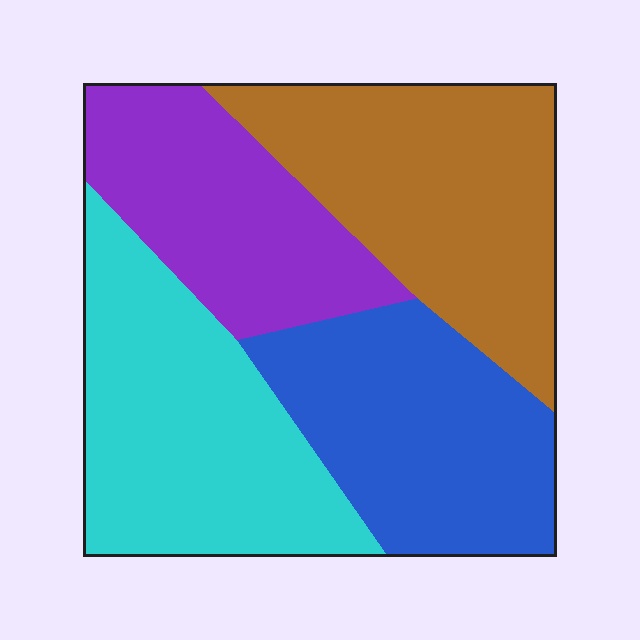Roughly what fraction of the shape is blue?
Blue covers 24% of the shape.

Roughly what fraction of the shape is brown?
Brown takes up between a sixth and a third of the shape.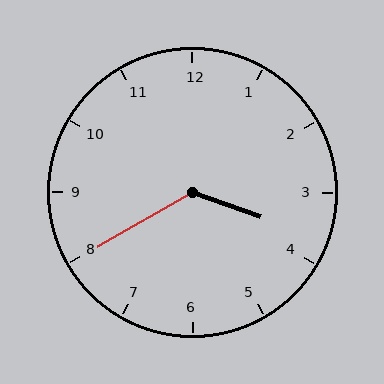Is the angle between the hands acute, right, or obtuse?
It is obtuse.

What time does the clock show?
3:40.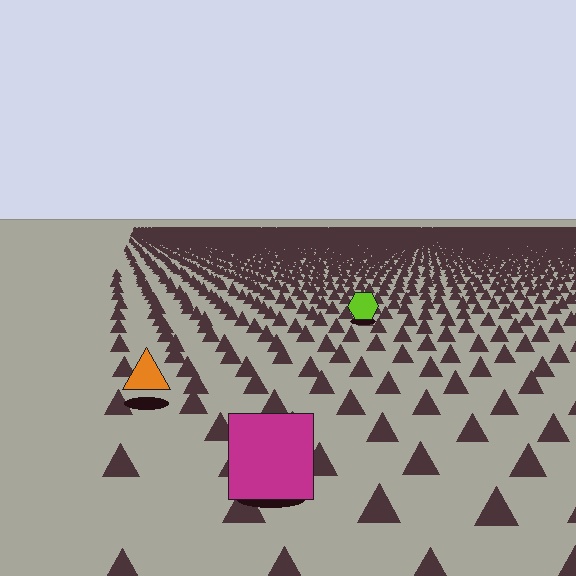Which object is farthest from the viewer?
The lime hexagon is farthest from the viewer. It appears smaller and the ground texture around it is denser.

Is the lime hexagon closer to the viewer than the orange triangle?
No. The orange triangle is closer — you can tell from the texture gradient: the ground texture is coarser near it.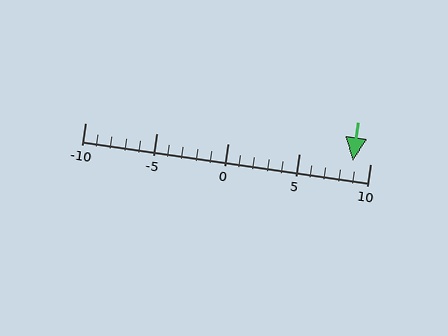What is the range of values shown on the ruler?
The ruler shows values from -10 to 10.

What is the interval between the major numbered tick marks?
The major tick marks are spaced 5 units apart.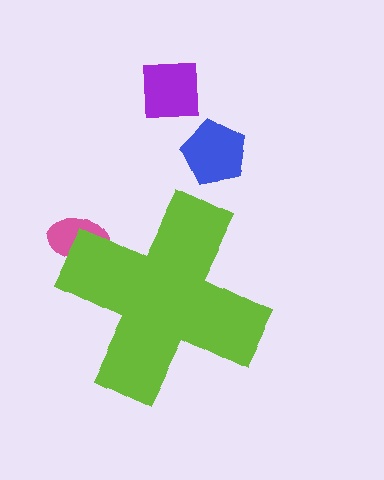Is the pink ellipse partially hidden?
Yes, the pink ellipse is partially hidden behind the lime cross.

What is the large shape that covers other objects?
A lime cross.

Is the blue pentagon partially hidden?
No, the blue pentagon is fully visible.